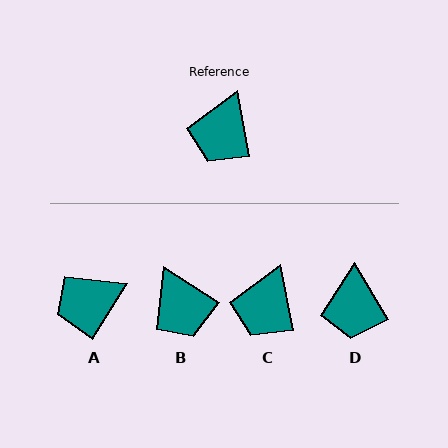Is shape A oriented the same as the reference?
No, it is off by about 43 degrees.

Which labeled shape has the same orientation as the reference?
C.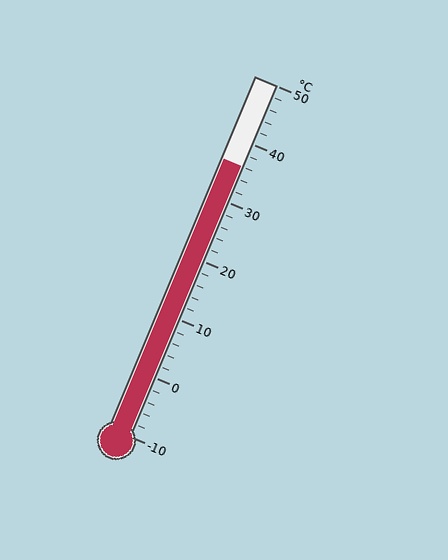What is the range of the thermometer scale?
The thermometer scale ranges from -10°C to 50°C.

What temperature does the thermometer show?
The thermometer shows approximately 36°C.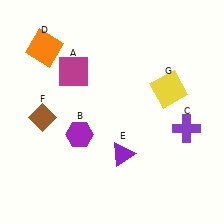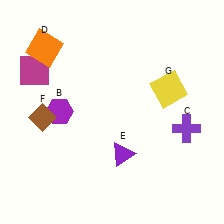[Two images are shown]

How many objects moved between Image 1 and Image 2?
2 objects moved between the two images.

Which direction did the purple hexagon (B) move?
The purple hexagon (B) moved up.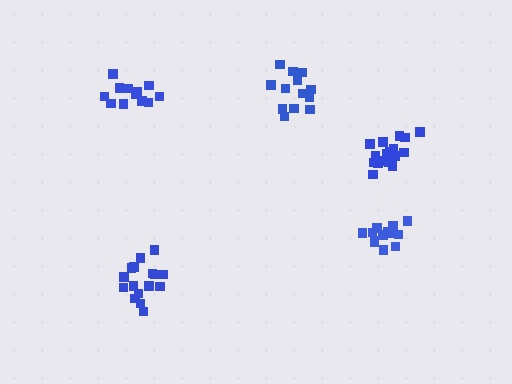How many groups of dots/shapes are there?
There are 5 groups.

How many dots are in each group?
Group 1: 13 dots, Group 2: 13 dots, Group 3: 19 dots, Group 4: 16 dots, Group 5: 14 dots (75 total).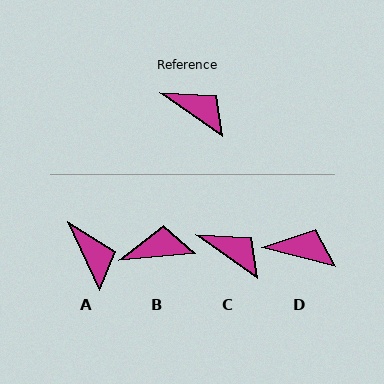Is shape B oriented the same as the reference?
No, it is off by about 40 degrees.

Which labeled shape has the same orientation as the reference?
C.